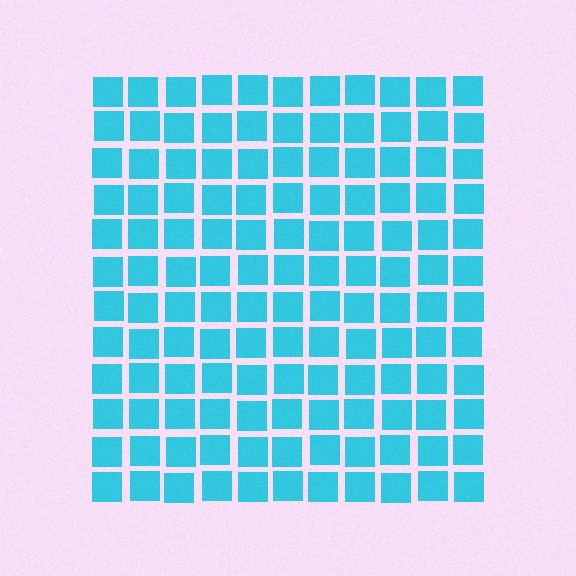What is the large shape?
The large shape is a square.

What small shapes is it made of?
It is made of small squares.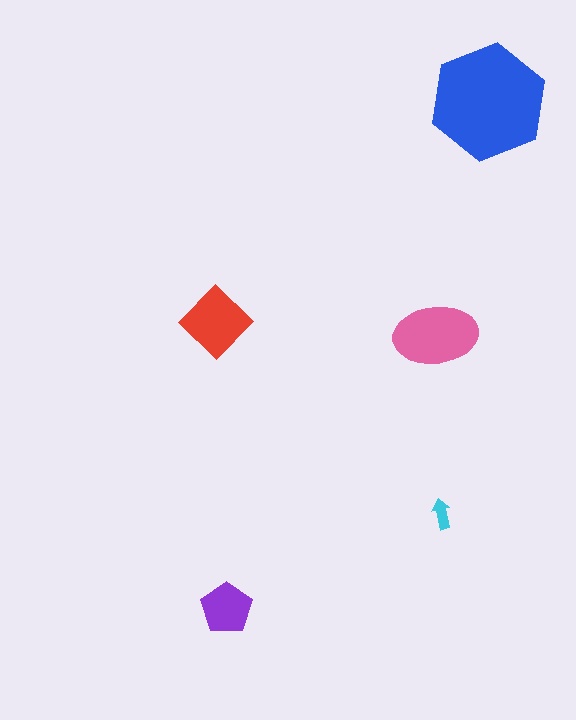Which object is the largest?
The blue hexagon.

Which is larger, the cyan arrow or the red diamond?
The red diamond.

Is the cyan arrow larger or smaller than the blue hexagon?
Smaller.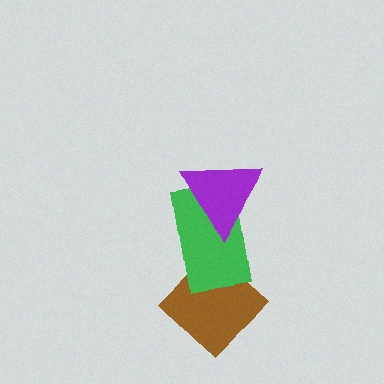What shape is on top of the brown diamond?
The green rectangle is on top of the brown diamond.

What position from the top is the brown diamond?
The brown diamond is 3rd from the top.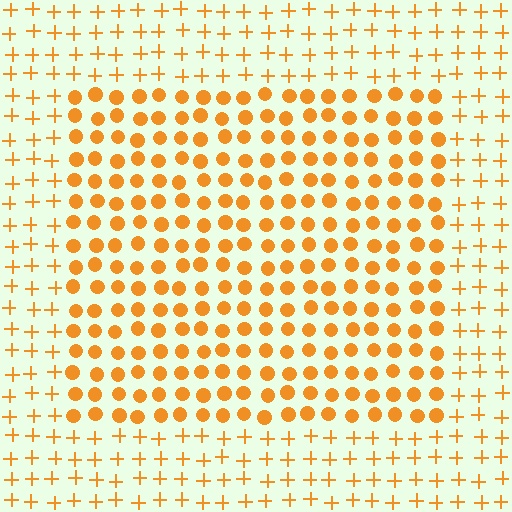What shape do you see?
I see a rectangle.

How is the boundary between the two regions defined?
The boundary is defined by a change in element shape: circles inside vs. plus signs outside. All elements share the same color and spacing.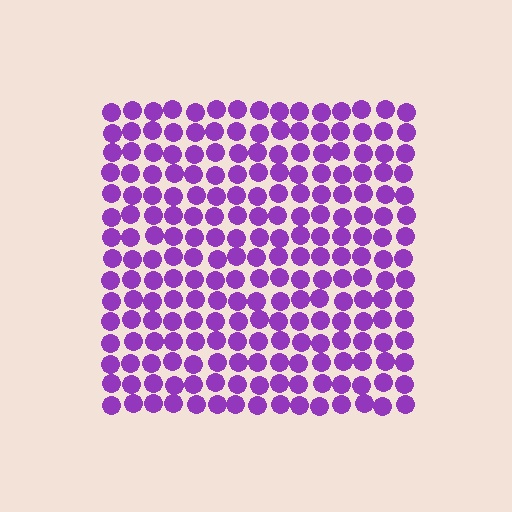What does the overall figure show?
The overall figure shows a square.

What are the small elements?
The small elements are circles.